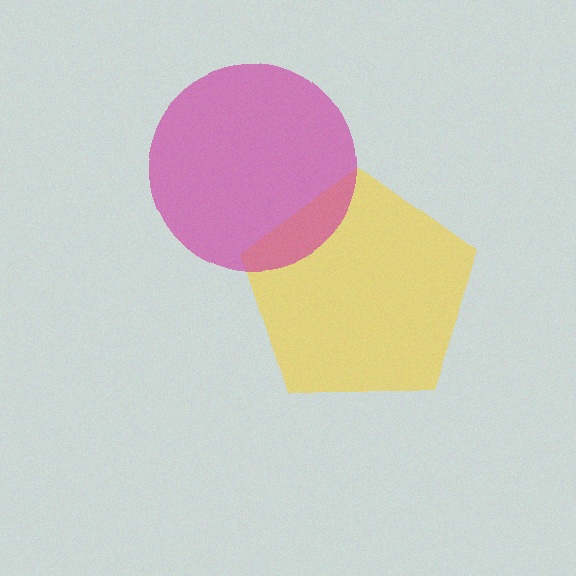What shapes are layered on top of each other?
The layered shapes are: a yellow pentagon, a magenta circle.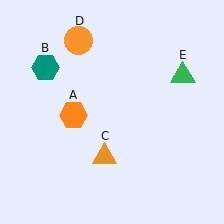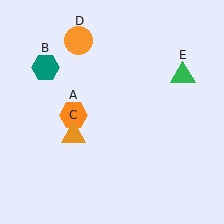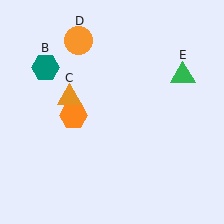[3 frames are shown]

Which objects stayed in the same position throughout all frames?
Orange hexagon (object A) and teal hexagon (object B) and orange circle (object D) and green triangle (object E) remained stationary.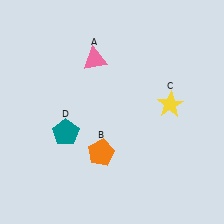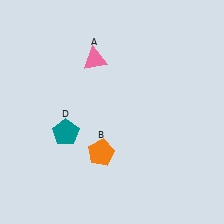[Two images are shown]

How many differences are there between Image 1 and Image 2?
There is 1 difference between the two images.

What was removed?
The yellow star (C) was removed in Image 2.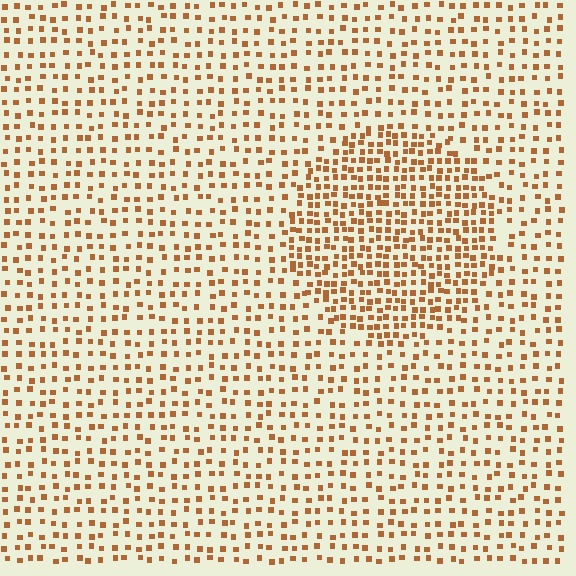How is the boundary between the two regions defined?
The boundary is defined by a change in element density (approximately 1.9x ratio). All elements are the same color, size, and shape.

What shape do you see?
I see a circle.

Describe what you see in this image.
The image contains small brown elements arranged at two different densities. A circle-shaped region is visible where the elements are more densely packed than the surrounding area.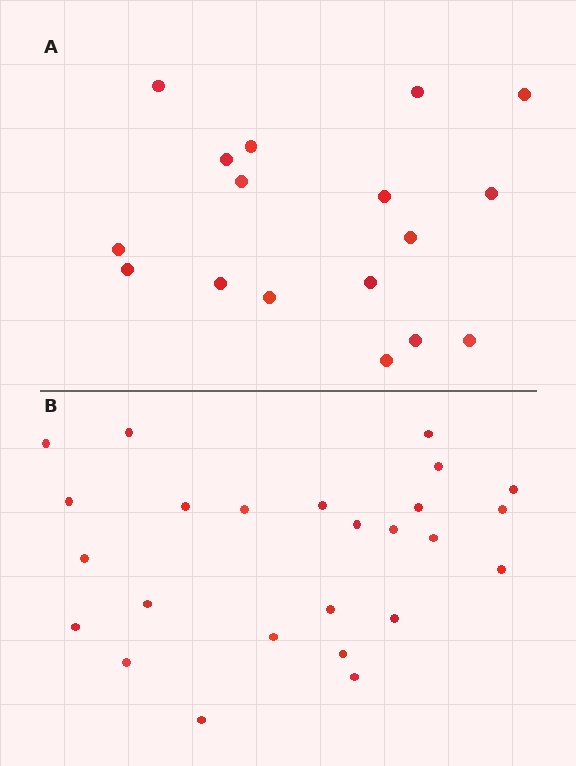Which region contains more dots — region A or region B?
Region B (the bottom region) has more dots.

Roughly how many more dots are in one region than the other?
Region B has roughly 8 or so more dots than region A.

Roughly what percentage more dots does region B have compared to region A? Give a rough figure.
About 45% more.